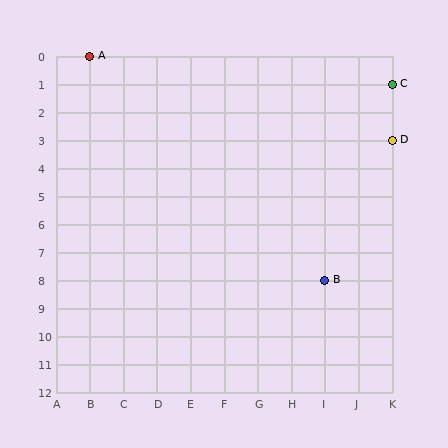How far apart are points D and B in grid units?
Points D and B are 2 columns and 5 rows apart (about 5.4 grid units diagonally).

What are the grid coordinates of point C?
Point C is at grid coordinates (K, 1).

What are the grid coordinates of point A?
Point A is at grid coordinates (B, 0).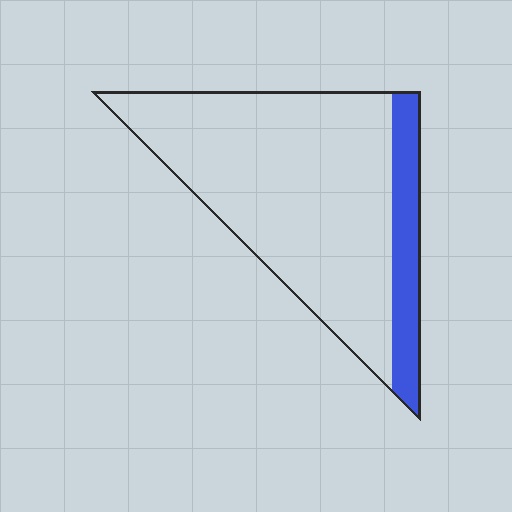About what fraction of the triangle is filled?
About one sixth (1/6).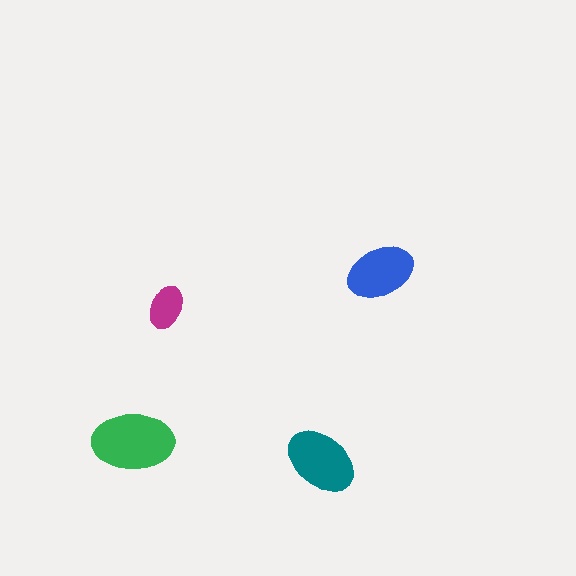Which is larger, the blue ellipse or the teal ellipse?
The teal one.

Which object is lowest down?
The teal ellipse is bottommost.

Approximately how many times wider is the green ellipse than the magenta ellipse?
About 2 times wider.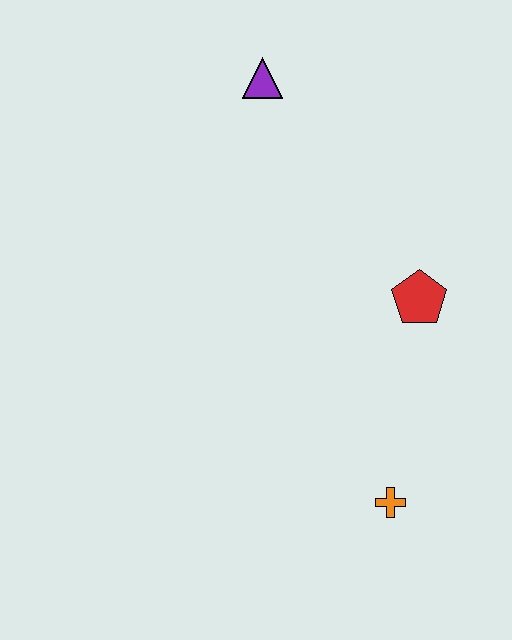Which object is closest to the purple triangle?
The red pentagon is closest to the purple triangle.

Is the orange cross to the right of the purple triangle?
Yes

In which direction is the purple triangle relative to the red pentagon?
The purple triangle is above the red pentagon.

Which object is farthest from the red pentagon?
The purple triangle is farthest from the red pentagon.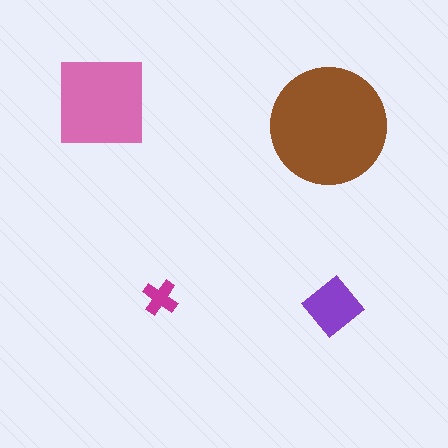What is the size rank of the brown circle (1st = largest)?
1st.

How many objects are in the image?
There are 4 objects in the image.